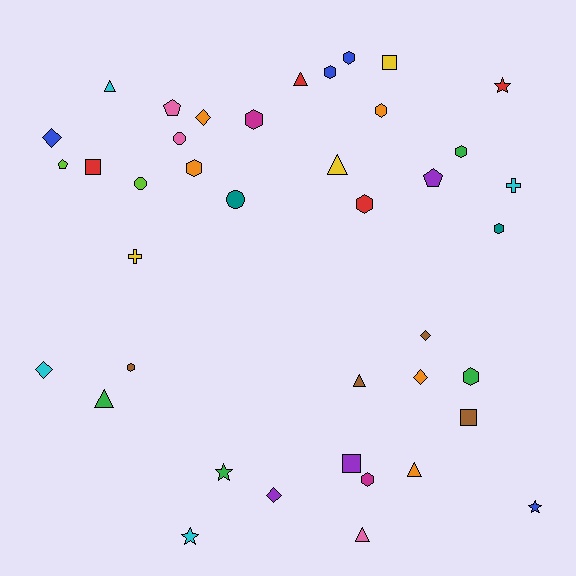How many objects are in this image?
There are 40 objects.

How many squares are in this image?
There are 4 squares.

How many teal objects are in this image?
There are 2 teal objects.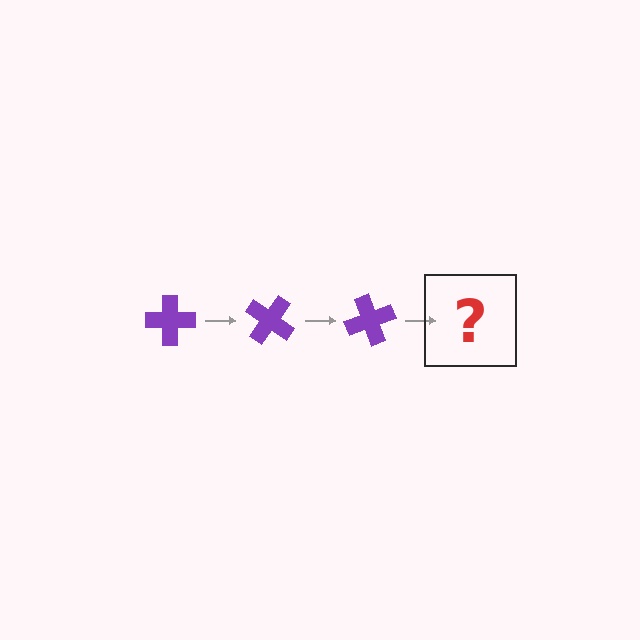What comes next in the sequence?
The next element should be a purple cross rotated 105 degrees.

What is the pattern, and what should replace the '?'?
The pattern is that the cross rotates 35 degrees each step. The '?' should be a purple cross rotated 105 degrees.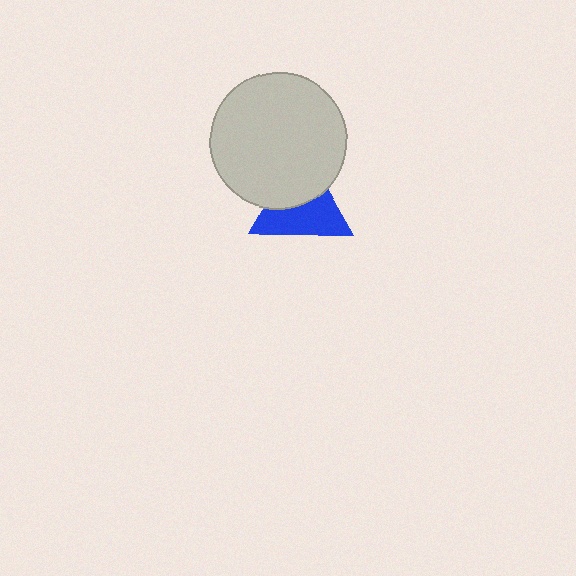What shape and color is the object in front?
The object in front is a light gray circle.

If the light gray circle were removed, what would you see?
You would see the complete blue triangle.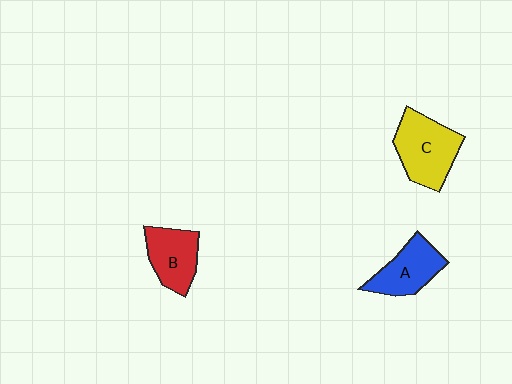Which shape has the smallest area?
Shape B (red).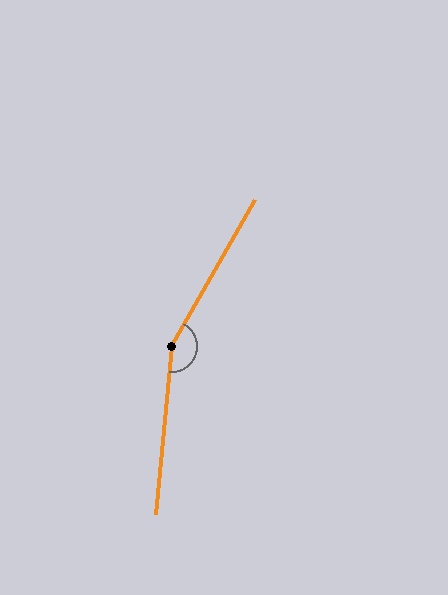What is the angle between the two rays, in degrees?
Approximately 156 degrees.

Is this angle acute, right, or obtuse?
It is obtuse.